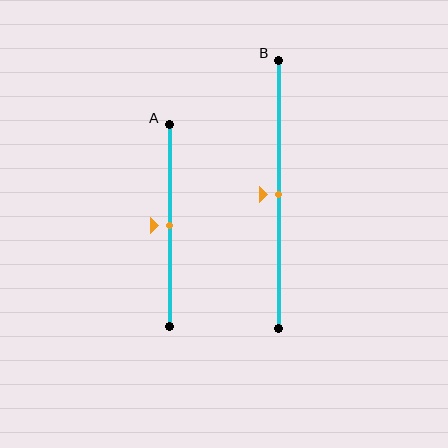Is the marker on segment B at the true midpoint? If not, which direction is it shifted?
Yes, the marker on segment B is at the true midpoint.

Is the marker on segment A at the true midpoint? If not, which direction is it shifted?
Yes, the marker on segment A is at the true midpoint.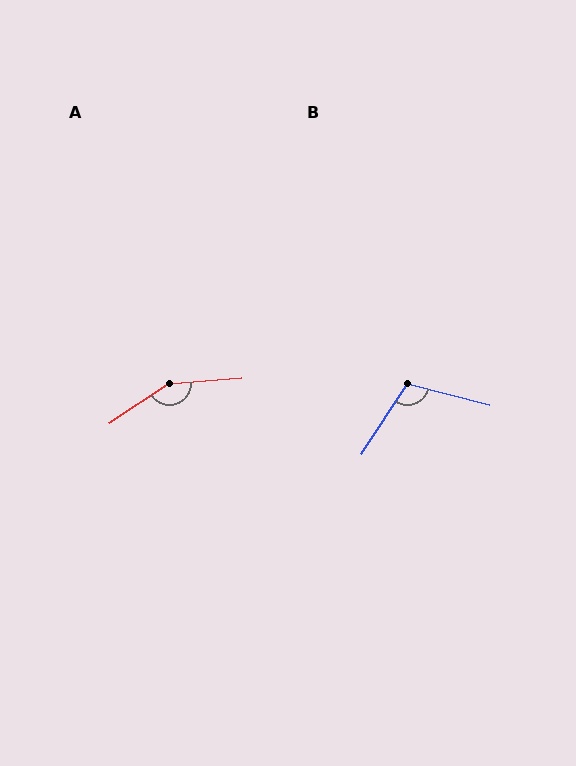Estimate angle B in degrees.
Approximately 108 degrees.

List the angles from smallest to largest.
B (108°), A (151°).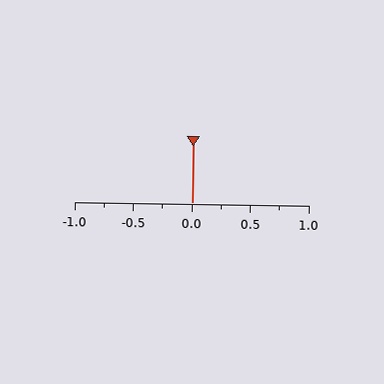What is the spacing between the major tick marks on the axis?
The major ticks are spaced 0.5 apart.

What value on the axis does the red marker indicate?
The marker indicates approximately 0.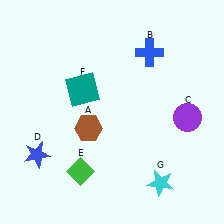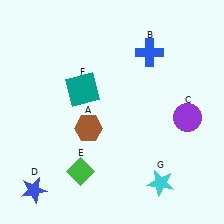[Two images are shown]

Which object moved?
The blue star (D) moved down.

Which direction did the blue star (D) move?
The blue star (D) moved down.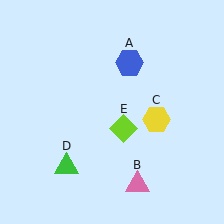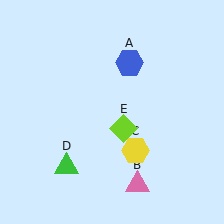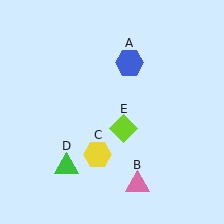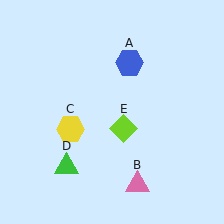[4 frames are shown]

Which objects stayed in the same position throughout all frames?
Blue hexagon (object A) and pink triangle (object B) and green triangle (object D) and lime diamond (object E) remained stationary.